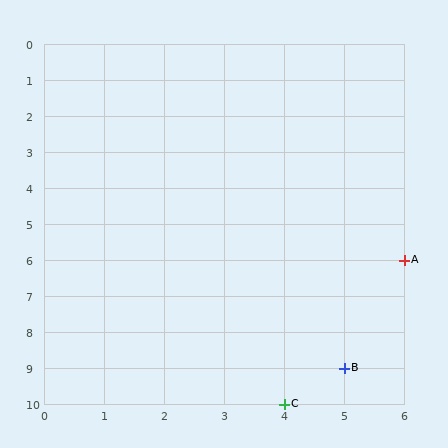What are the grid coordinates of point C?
Point C is at grid coordinates (4, 10).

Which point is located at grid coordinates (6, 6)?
Point A is at (6, 6).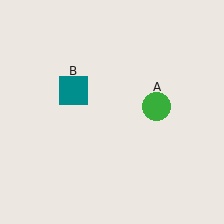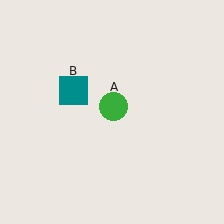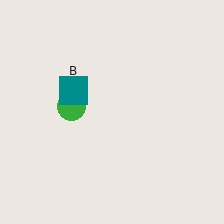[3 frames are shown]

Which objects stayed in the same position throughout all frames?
Teal square (object B) remained stationary.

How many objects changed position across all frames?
1 object changed position: green circle (object A).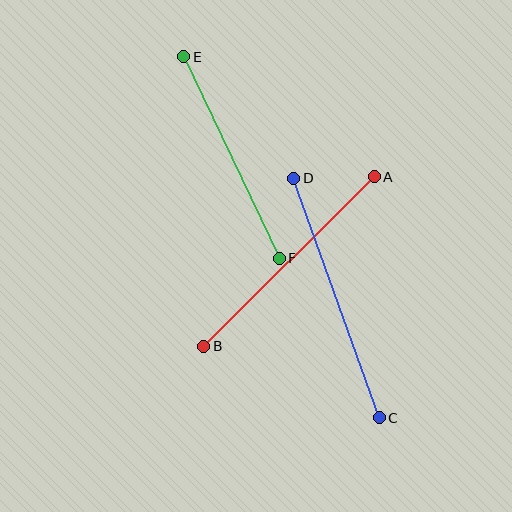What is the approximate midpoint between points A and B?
The midpoint is at approximately (289, 261) pixels.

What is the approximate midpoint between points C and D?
The midpoint is at approximately (337, 298) pixels.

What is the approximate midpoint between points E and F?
The midpoint is at approximately (231, 158) pixels.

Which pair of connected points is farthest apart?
Points C and D are farthest apart.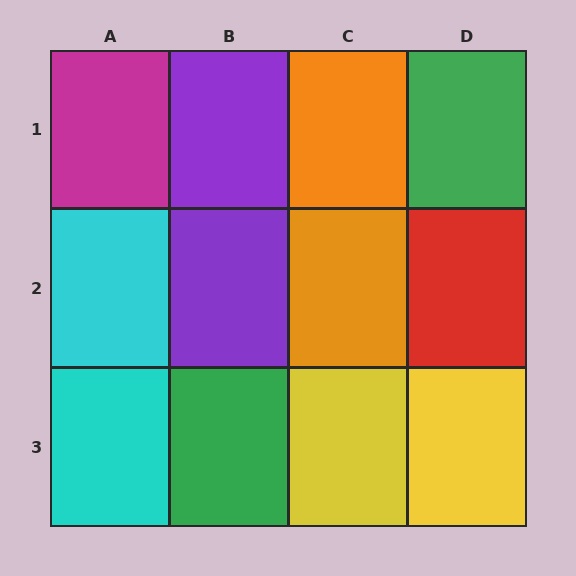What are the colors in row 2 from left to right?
Cyan, purple, orange, red.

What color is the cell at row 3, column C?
Yellow.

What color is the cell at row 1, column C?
Orange.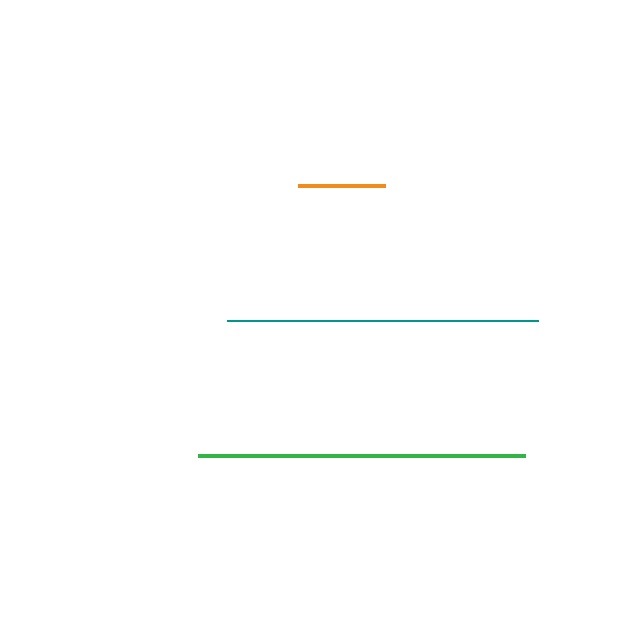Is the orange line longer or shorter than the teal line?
The teal line is longer than the orange line.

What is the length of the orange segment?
The orange segment is approximately 87 pixels long.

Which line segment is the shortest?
The orange line is the shortest at approximately 87 pixels.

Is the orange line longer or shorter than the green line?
The green line is longer than the orange line.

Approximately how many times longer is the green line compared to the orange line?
The green line is approximately 3.8 times the length of the orange line.